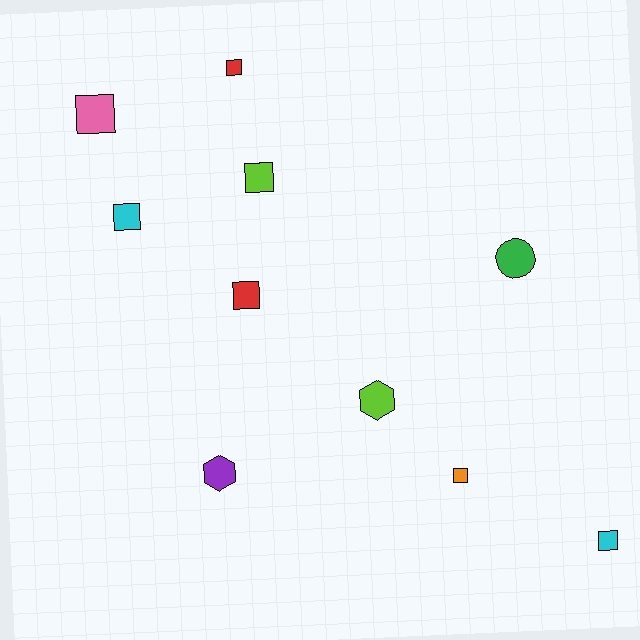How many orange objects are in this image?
There is 1 orange object.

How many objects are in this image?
There are 10 objects.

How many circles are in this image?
There is 1 circle.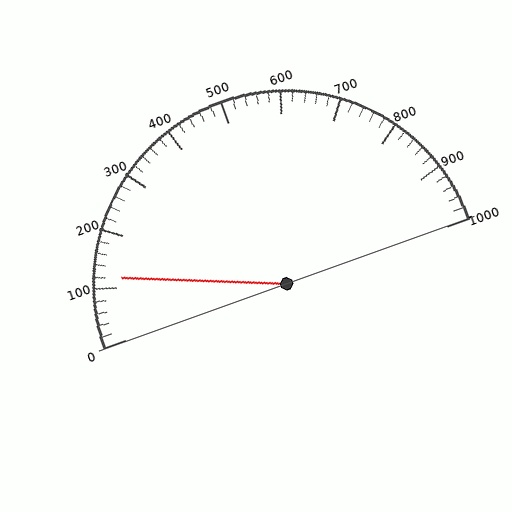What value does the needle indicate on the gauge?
The needle indicates approximately 120.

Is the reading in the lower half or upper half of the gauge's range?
The reading is in the lower half of the range (0 to 1000).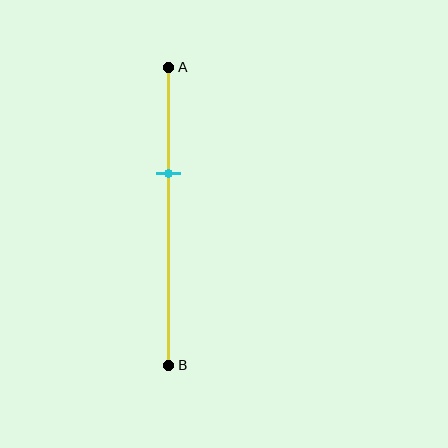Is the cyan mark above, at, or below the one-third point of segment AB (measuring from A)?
The cyan mark is approximately at the one-third point of segment AB.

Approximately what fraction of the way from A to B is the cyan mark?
The cyan mark is approximately 35% of the way from A to B.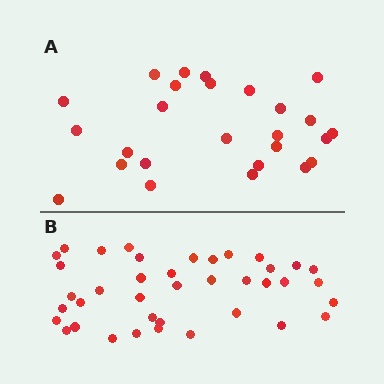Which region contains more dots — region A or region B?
Region B (the bottom region) has more dots.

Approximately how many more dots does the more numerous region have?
Region B has approximately 15 more dots than region A.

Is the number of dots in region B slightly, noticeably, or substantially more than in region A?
Region B has substantially more. The ratio is roughly 1.5 to 1.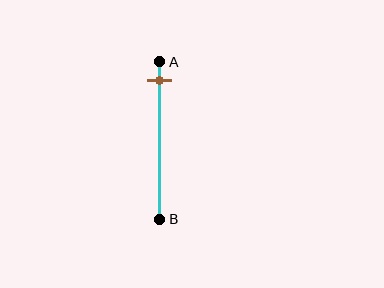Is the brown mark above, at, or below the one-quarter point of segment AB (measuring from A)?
The brown mark is above the one-quarter point of segment AB.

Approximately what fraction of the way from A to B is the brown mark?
The brown mark is approximately 10% of the way from A to B.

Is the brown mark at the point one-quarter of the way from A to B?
No, the mark is at about 10% from A, not at the 25% one-quarter point.